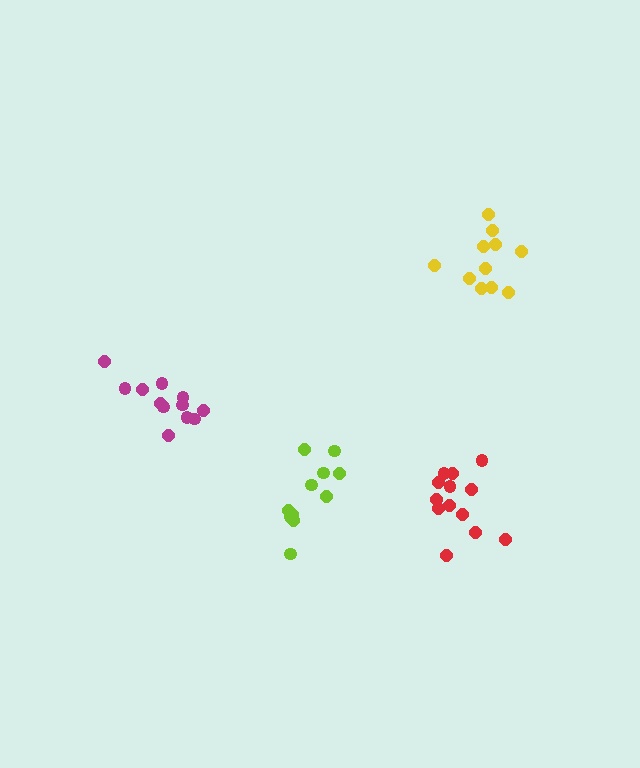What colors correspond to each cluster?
The clusters are colored: yellow, red, lime, magenta.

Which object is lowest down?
The red cluster is bottommost.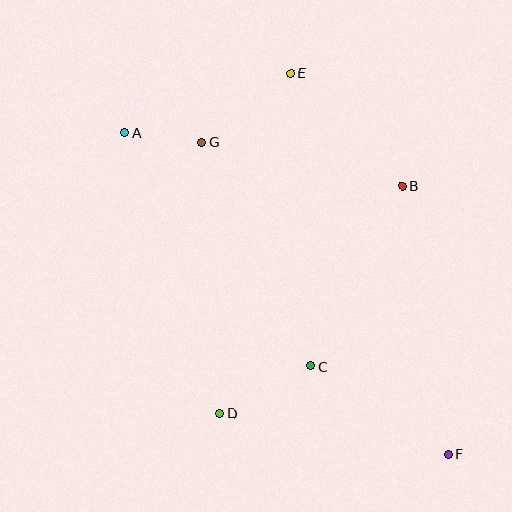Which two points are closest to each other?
Points A and G are closest to each other.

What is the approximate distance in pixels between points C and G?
The distance between C and G is approximately 249 pixels.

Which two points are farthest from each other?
Points A and F are farthest from each other.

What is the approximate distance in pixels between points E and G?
The distance between E and G is approximately 112 pixels.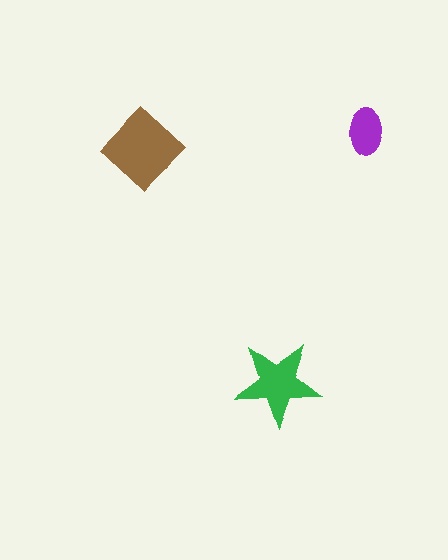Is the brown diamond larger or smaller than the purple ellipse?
Larger.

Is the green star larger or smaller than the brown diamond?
Smaller.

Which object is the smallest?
The purple ellipse.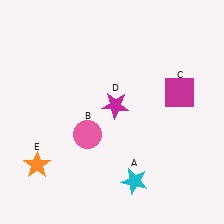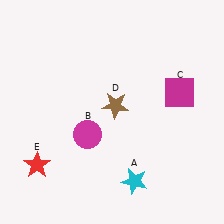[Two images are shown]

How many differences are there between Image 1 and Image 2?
There are 3 differences between the two images.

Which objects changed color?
B changed from pink to magenta. D changed from magenta to brown. E changed from orange to red.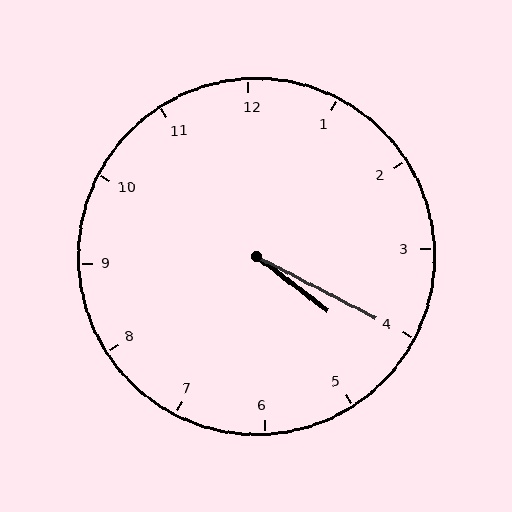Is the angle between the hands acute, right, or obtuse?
It is acute.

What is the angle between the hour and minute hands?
Approximately 10 degrees.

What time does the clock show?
4:20.